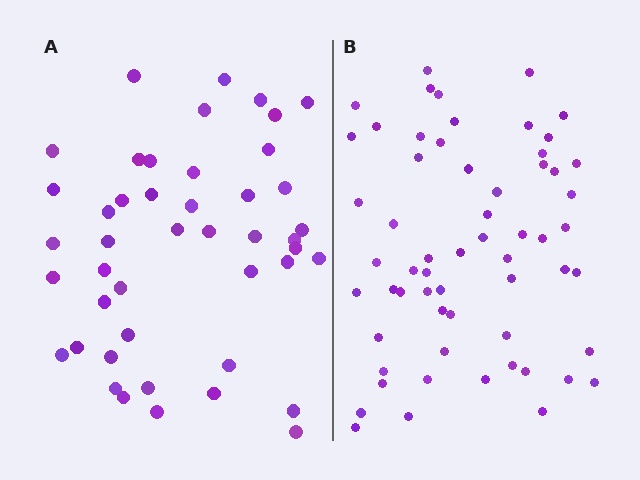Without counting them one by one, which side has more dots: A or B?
Region B (the right region) has more dots.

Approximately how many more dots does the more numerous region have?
Region B has approximately 15 more dots than region A.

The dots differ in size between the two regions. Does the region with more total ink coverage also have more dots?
No. Region A has more total ink coverage because its dots are larger, but region B actually contains more individual dots. Total area can be misleading — the number of items is what matters here.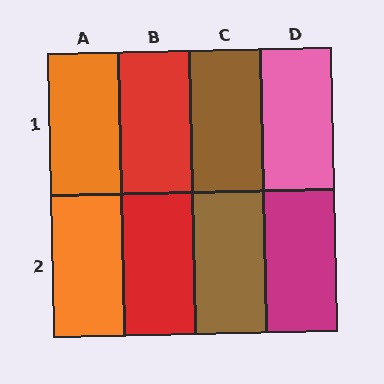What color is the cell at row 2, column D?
Magenta.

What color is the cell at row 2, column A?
Orange.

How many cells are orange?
2 cells are orange.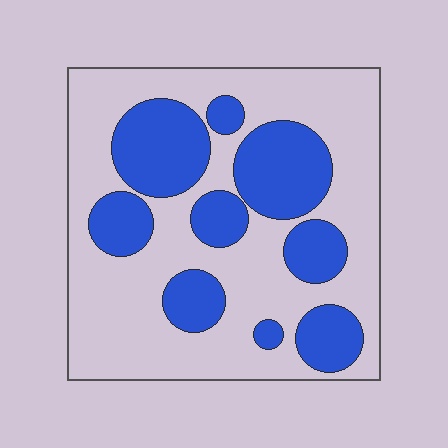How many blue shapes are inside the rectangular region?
9.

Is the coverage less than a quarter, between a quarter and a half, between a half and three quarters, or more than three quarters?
Between a quarter and a half.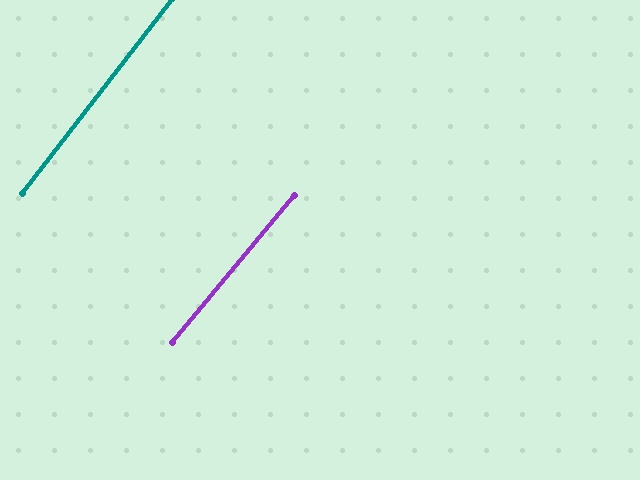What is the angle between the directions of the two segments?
Approximately 2 degrees.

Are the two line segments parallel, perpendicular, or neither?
Parallel — their directions differ by only 1.8°.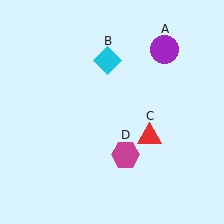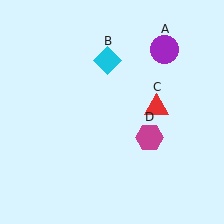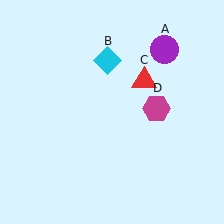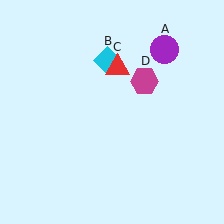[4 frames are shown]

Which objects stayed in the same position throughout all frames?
Purple circle (object A) and cyan diamond (object B) remained stationary.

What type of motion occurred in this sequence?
The red triangle (object C), magenta hexagon (object D) rotated counterclockwise around the center of the scene.